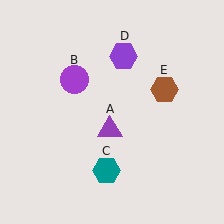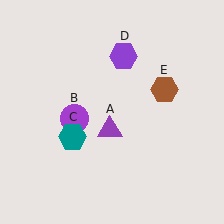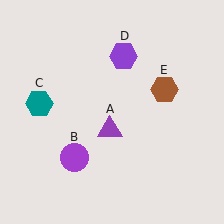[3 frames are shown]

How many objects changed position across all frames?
2 objects changed position: purple circle (object B), teal hexagon (object C).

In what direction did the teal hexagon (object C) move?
The teal hexagon (object C) moved up and to the left.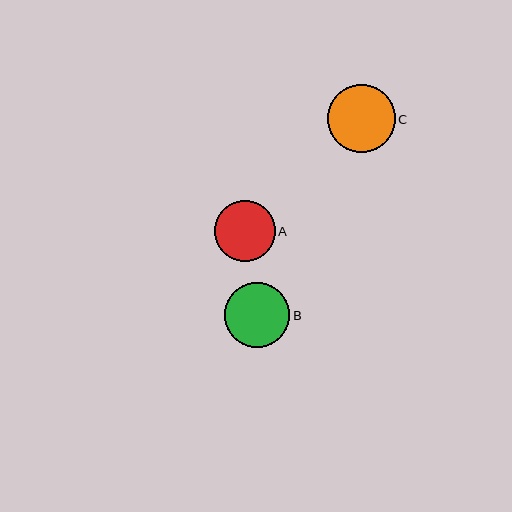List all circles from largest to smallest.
From largest to smallest: C, B, A.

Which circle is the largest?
Circle C is the largest with a size of approximately 68 pixels.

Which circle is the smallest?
Circle A is the smallest with a size of approximately 61 pixels.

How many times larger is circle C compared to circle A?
Circle C is approximately 1.1 times the size of circle A.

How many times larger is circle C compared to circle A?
Circle C is approximately 1.1 times the size of circle A.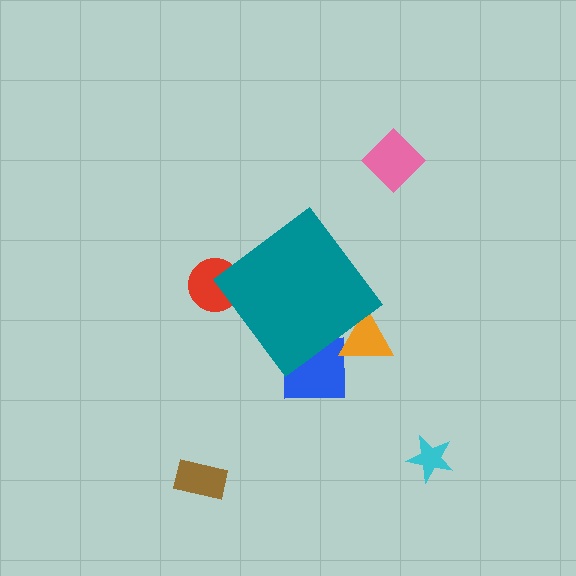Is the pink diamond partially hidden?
No, the pink diamond is fully visible.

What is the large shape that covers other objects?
A teal diamond.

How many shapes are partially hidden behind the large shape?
3 shapes are partially hidden.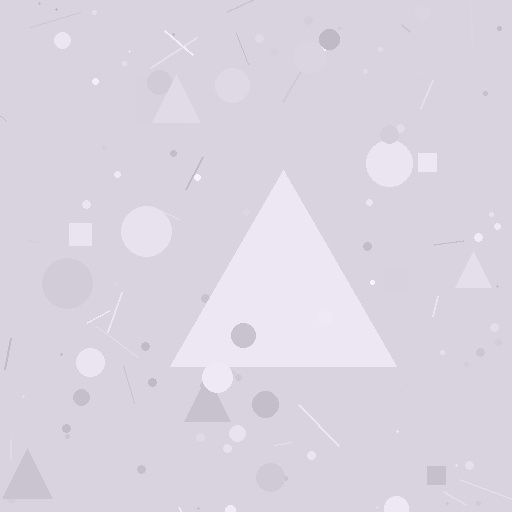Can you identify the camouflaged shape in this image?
The camouflaged shape is a triangle.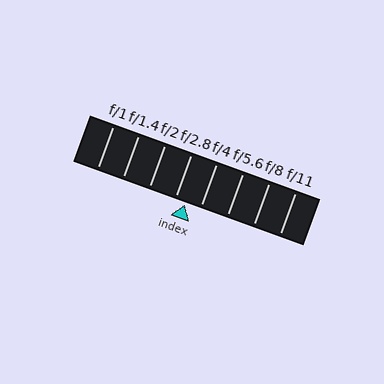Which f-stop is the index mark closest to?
The index mark is closest to f/2.8.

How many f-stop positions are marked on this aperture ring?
There are 8 f-stop positions marked.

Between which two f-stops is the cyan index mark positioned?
The index mark is between f/2.8 and f/4.